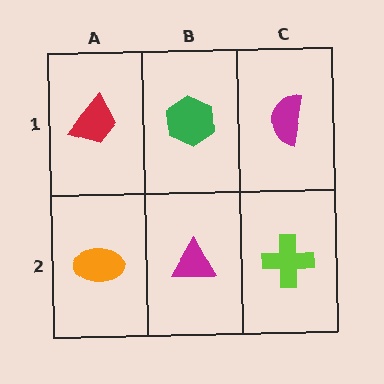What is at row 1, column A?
A red trapezoid.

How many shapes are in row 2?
3 shapes.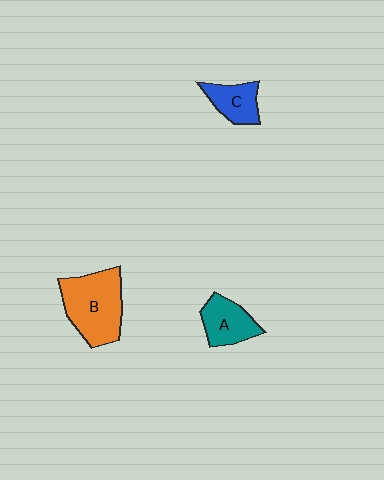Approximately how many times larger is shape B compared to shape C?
Approximately 2.0 times.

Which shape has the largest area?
Shape B (orange).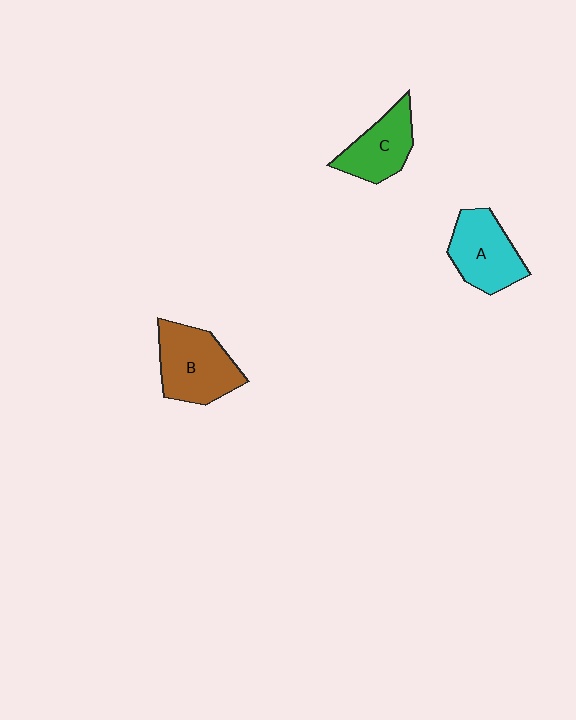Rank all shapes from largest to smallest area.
From largest to smallest: B (brown), A (cyan), C (green).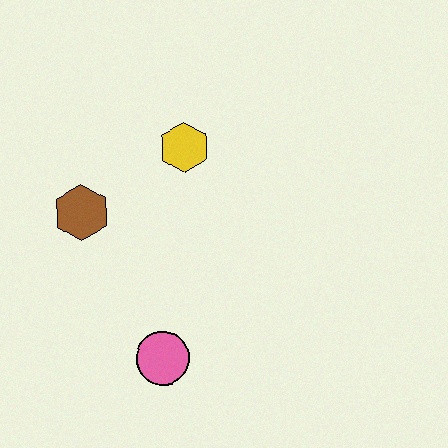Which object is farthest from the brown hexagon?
The pink circle is farthest from the brown hexagon.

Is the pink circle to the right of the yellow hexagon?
No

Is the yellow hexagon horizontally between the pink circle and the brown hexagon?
No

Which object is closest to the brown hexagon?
The yellow hexagon is closest to the brown hexagon.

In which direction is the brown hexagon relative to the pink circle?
The brown hexagon is above the pink circle.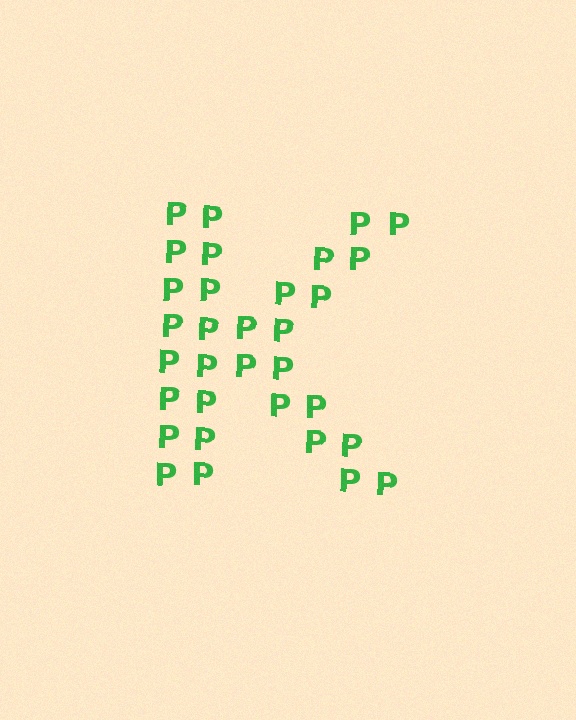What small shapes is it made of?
It is made of small letter P's.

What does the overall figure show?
The overall figure shows the letter K.